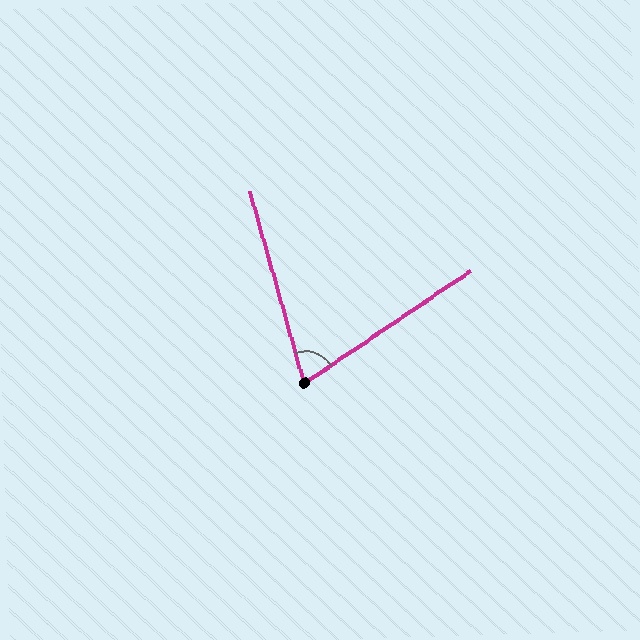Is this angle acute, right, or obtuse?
It is acute.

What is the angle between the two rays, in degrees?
Approximately 72 degrees.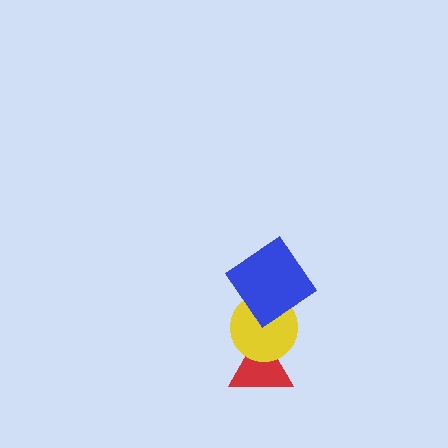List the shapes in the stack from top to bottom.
From top to bottom: the blue diamond, the yellow circle, the red triangle.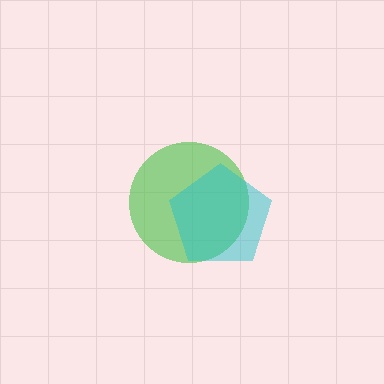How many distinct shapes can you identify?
There are 2 distinct shapes: a green circle, a cyan pentagon.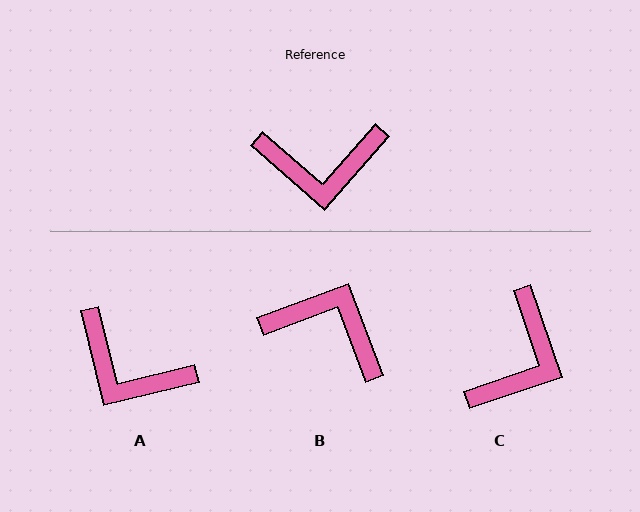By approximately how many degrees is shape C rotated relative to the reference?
Approximately 60 degrees counter-clockwise.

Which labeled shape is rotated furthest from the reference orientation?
B, about 152 degrees away.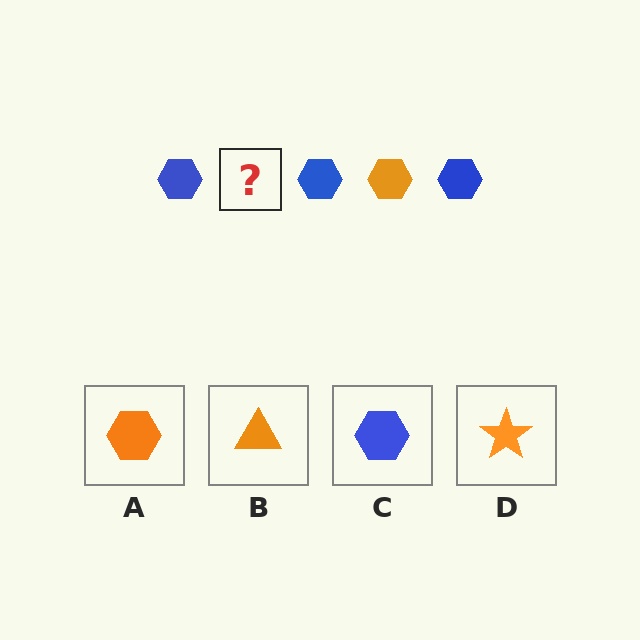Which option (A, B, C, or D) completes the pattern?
A.